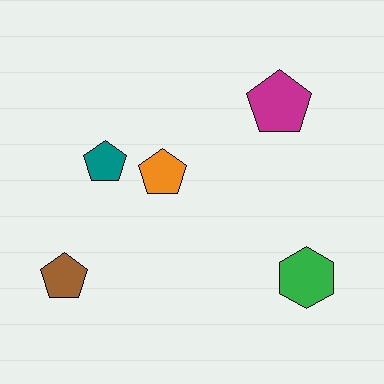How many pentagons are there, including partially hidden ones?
There are 4 pentagons.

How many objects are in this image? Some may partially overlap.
There are 5 objects.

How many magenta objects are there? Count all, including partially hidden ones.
There is 1 magenta object.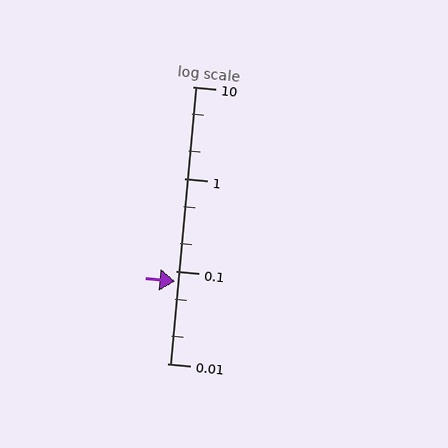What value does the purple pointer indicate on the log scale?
The pointer indicates approximately 0.078.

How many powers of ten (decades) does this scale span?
The scale spans 3 decades, from 0.01 to 10.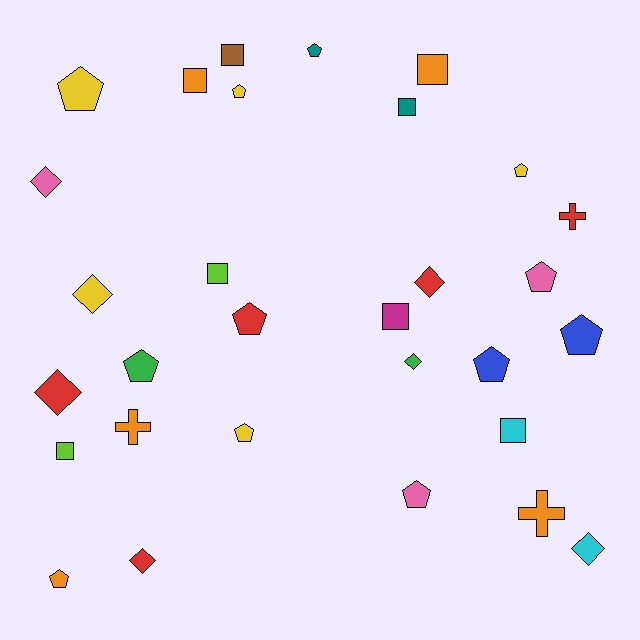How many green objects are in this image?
There are 2 green objects.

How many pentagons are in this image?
There are 12 pentagons.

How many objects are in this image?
There are 30 objects.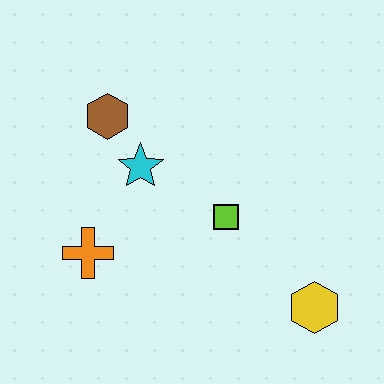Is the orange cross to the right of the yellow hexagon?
No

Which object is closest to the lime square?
The cyan star is closest to the lime square.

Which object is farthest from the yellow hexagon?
The brown hexagon is farthest from the yellow hexagon.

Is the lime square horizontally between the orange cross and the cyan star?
No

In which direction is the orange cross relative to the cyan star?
The orange cross is below the cyan star.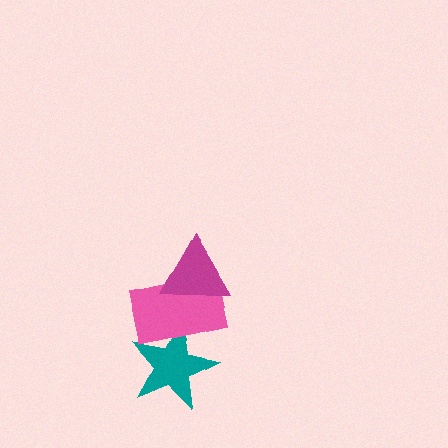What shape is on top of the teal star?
The pink rectangle is on top of the teal star.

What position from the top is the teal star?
The teal star is 3rd from the top.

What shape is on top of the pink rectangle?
The magenta triangle is on top of the pink rectangle.